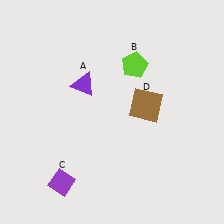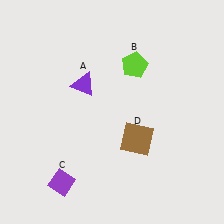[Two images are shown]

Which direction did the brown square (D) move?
The brown square (D) moved down.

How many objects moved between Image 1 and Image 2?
1 object moved between the two images.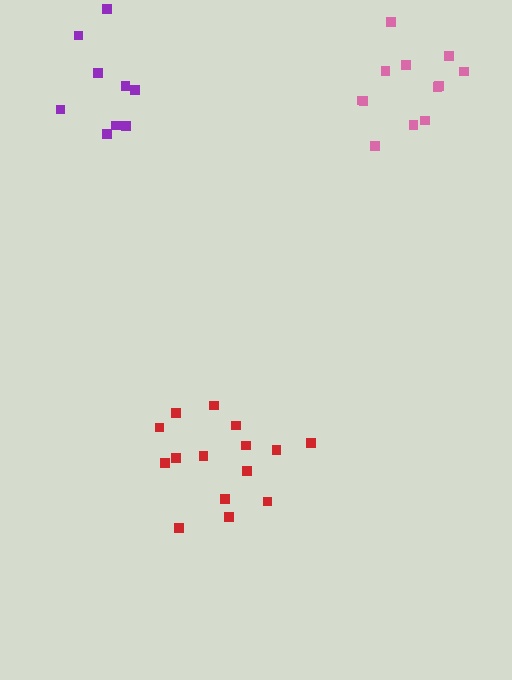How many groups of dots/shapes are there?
There are 3 groups.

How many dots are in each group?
Group 1: 15 dots, Group 2: 9 dots, Group 3: 12 dots (36 total).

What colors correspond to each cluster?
The clusters are colored: red, purple, pink.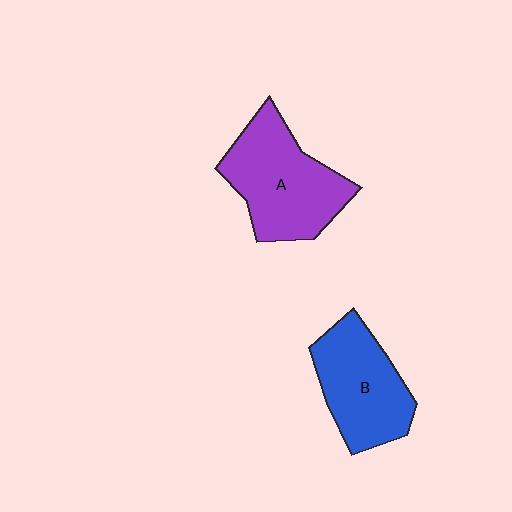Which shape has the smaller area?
Shape B (blue).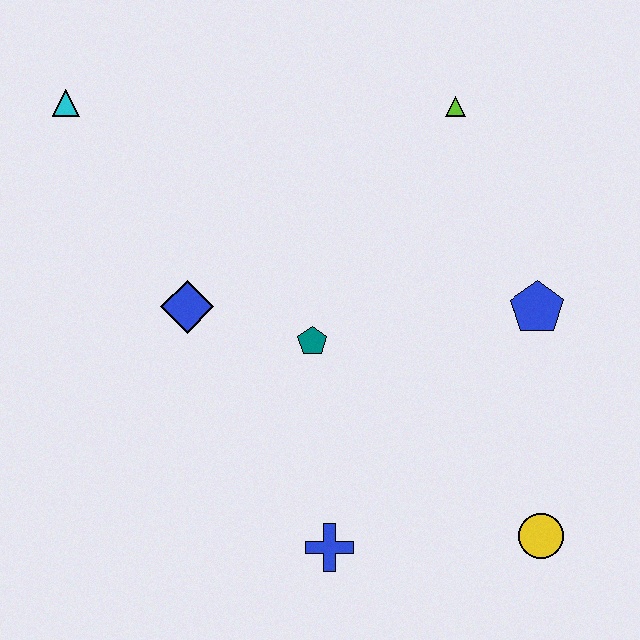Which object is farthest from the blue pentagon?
The cyan triangle is farthest from the blue pentagon.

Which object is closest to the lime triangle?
The blue pentagon is closest to the lime triangle.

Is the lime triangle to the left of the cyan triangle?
No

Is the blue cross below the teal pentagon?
Yes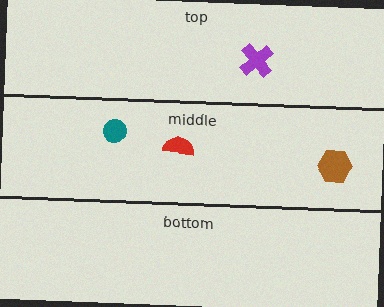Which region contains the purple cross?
The top region.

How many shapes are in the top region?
1.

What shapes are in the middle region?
The red semicircle, the teal circle, the brown hexagon.